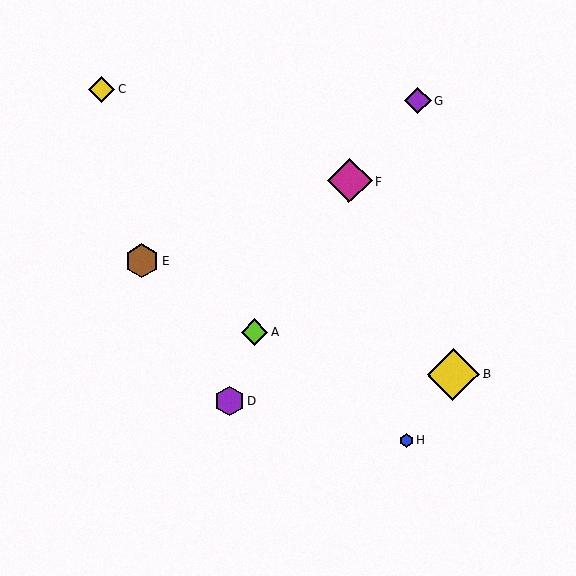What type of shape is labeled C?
Shape C is a yellow diamond.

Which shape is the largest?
The yellow diamond (labeled B) is the largest.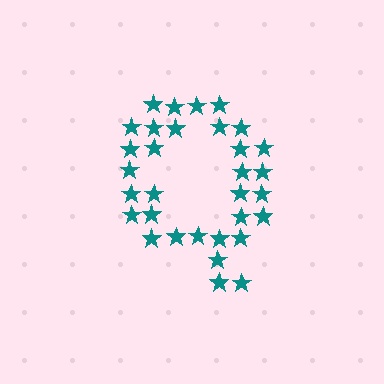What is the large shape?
The large shape is the letter Q.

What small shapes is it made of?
It is made of small stars.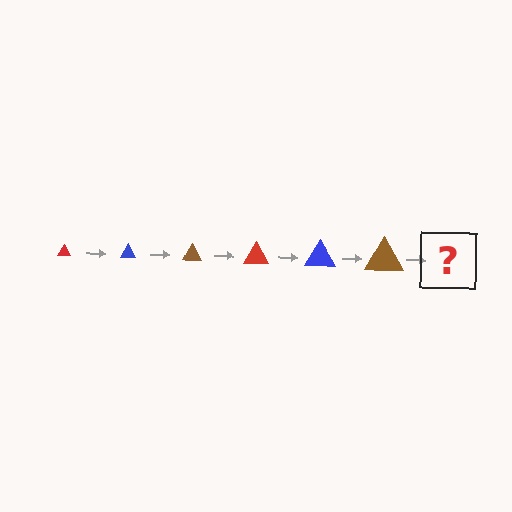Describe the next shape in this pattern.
It should be a red triangle, larger than the previous one.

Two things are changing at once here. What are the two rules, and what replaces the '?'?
The two rules are that the triangle grows larger each step and the color cycles through red, blue, and brown. The '?' should be a red triangle, larger than the previous one.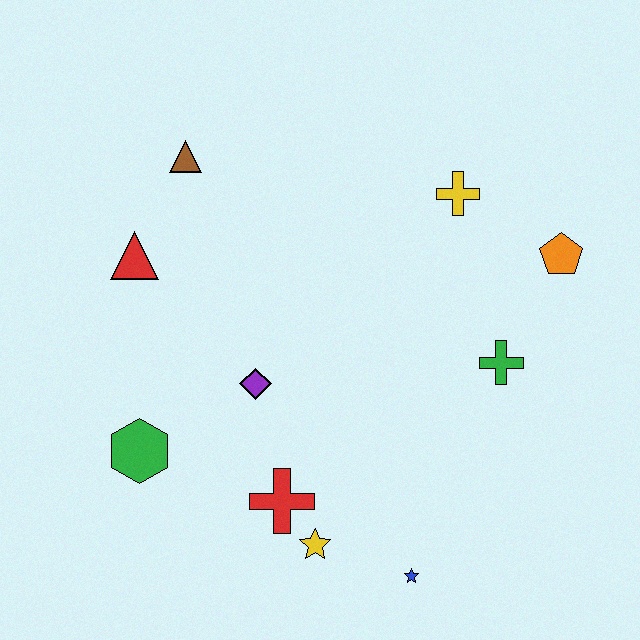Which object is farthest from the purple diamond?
The orange pentagon is farthest from the purple diamond.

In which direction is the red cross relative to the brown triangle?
The red cross is below the brown triangle.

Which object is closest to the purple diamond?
The red cross is closest to the purple diamond.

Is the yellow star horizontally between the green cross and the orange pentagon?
No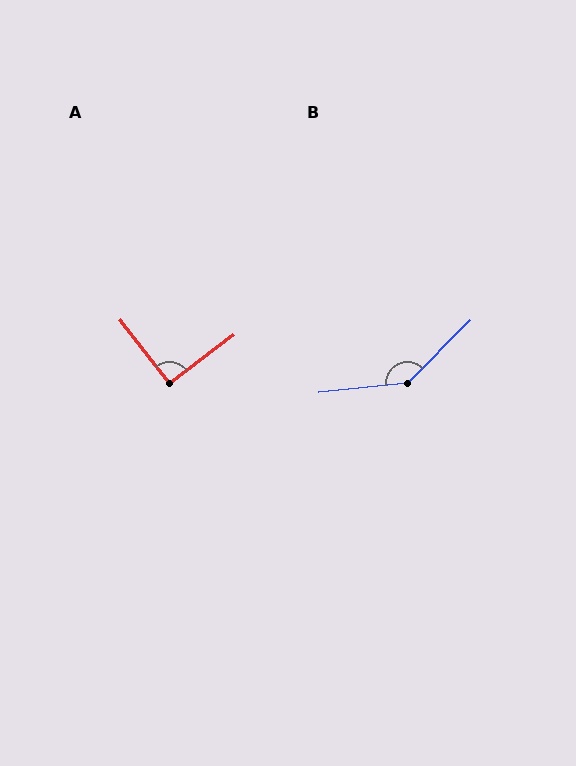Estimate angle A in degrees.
Approximately 92 degrees.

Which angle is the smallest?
A, at approximately 92 degrees.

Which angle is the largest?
B, at approximately 141 degrees.